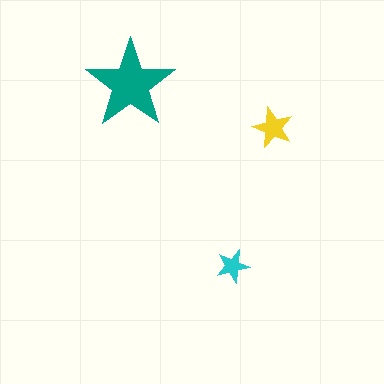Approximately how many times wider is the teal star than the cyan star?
About 2.5 times wider.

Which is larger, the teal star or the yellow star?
The teal one.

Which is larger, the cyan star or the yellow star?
The yellow one.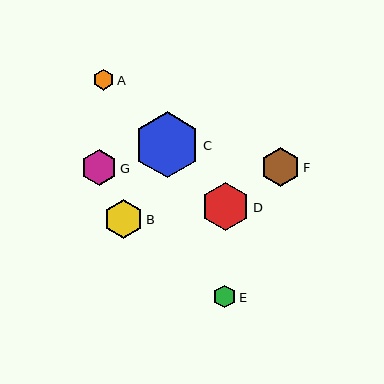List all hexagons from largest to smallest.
From largest to smallest: C, D, B, F, G, E, A.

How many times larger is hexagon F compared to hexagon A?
Hexagon F is approximately 1.9 times the size of hexagon A.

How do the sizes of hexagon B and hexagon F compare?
Hexagon B and hexagon F are approximately the same size.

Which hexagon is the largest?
Hexagon C is the largest with a size of approximately 66 pixels.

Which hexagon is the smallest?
Hexagon A is the smallest with a size of approximately 21 pixels.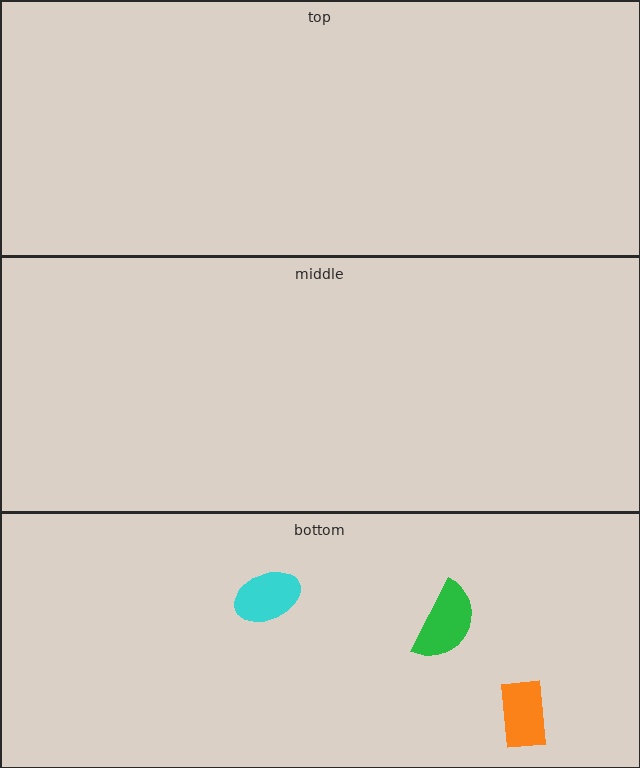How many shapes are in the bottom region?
3.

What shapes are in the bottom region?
The cyan ellipse, the green semicircle, the orange rectangle.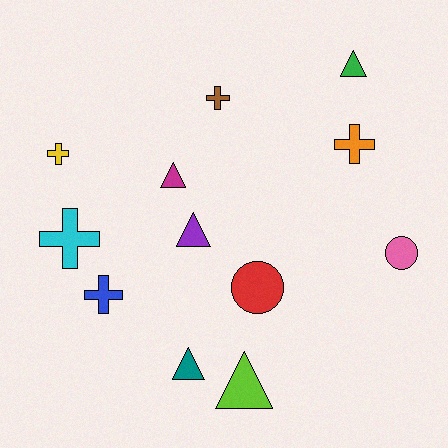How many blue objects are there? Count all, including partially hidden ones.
There is 1 blue object.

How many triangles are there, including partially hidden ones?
There are 5 triangles.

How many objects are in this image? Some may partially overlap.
There are 12 objects.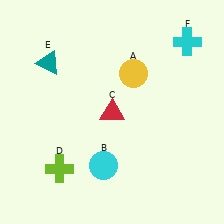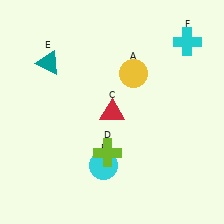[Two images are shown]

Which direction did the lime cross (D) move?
The lime cross (D) moved right.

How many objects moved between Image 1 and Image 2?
1 object moved between the two images.